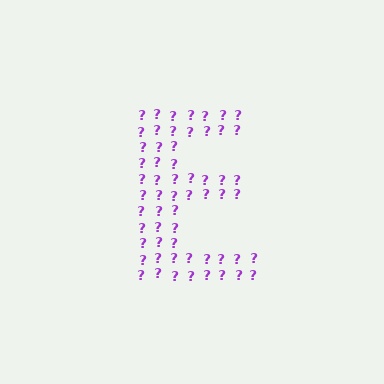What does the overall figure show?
The overall figure shows the letter E.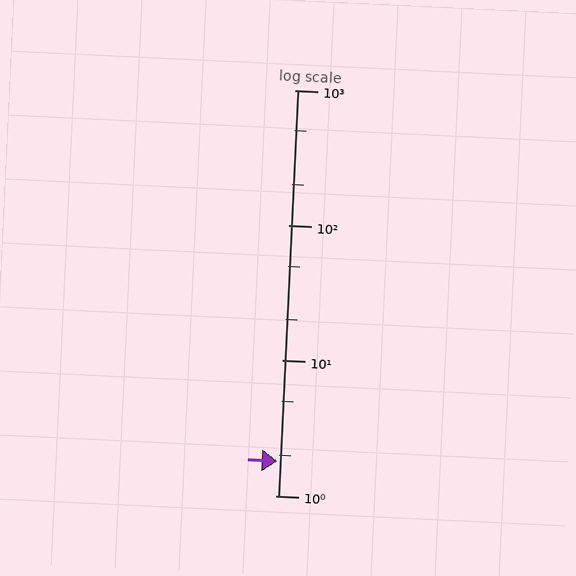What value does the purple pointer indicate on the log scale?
The pointer indicates approximately 1.8.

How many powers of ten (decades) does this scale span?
The scale spans 3 decades, from 1 to 1000.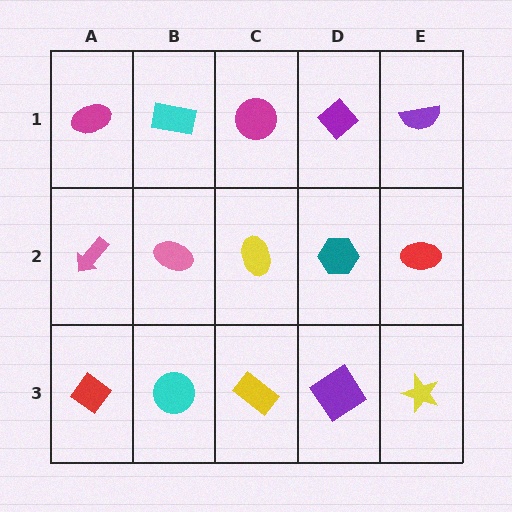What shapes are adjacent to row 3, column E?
A red ellipse (row 2, column E), a purple diamond (row 3, column D).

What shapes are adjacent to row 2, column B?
A cyan rectangle (row 1, column B), a cyan circle (row 3, column B), a pink arrow (row 2, column A), a yellow ellipse (row 2, column C).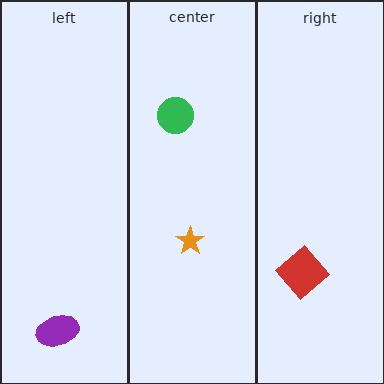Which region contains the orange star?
The center region.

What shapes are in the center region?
The green circle, the orange star.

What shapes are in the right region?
The red diamond.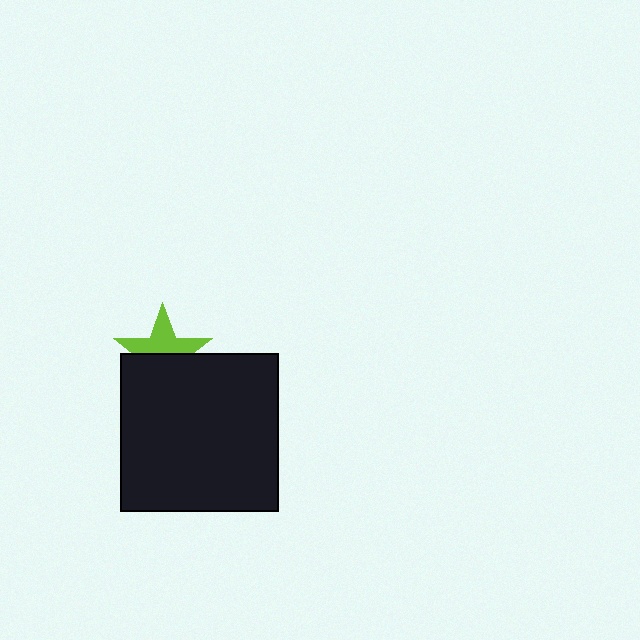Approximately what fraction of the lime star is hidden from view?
Roughly 47% of the lime star is hidden behind the black square.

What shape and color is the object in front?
The object in front is a black square.